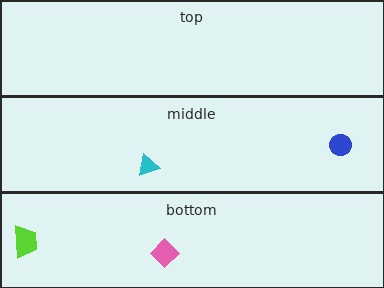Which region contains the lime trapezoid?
The bottom region.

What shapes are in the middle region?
The blue circle, the cyan triangle.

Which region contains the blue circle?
The middle region.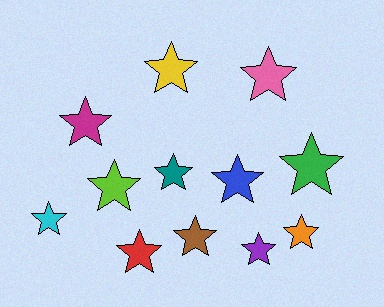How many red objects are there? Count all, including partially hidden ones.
There is 1 red object.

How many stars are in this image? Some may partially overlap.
There are 12 stars.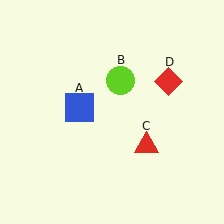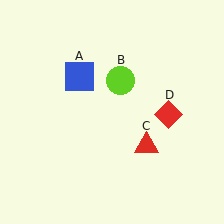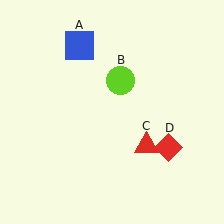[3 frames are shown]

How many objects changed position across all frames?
2 objects changed position: blue square (object A), red diamond (object D).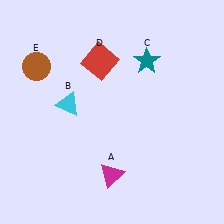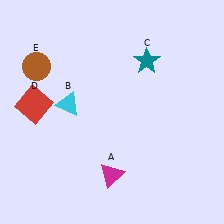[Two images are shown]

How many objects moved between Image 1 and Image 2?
1 object moved between the two images.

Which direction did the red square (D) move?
The red square (D) moved left.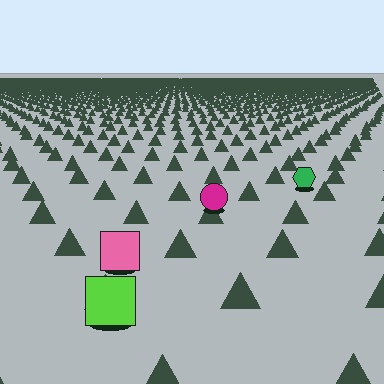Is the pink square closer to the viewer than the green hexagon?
Yes. The pink square is closer — you can tell from the texture gradient: the ground texture is coarser near it.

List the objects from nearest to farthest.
From nearest to farthest: the lime square, the pink square, the magenta circle, the green hexagon.